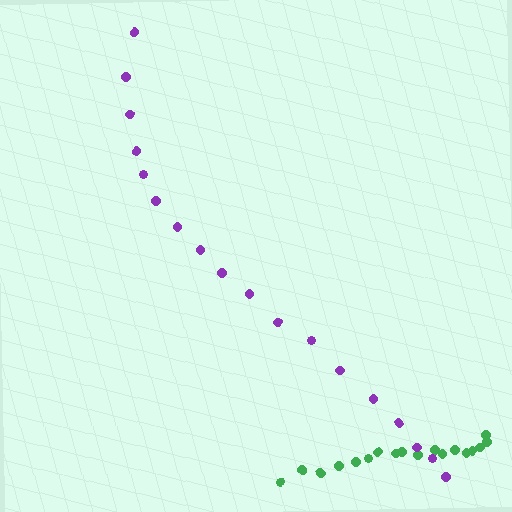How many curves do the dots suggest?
There are 2 distinct paths.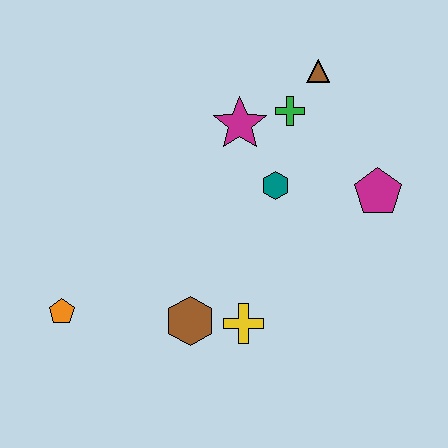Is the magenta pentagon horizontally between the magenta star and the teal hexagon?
No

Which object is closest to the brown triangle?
The green cross is closest to the brown triangle.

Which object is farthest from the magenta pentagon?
The orange pentagon is farthest from the magenta pentagon.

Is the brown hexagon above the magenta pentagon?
No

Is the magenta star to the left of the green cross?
Yes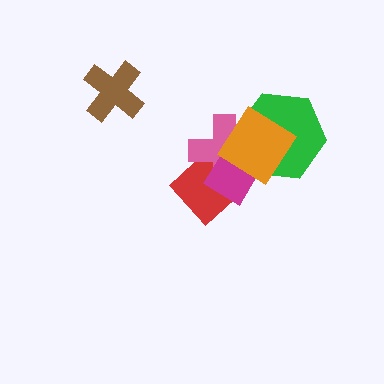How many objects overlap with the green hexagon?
3 objects overlap with the green hexagon.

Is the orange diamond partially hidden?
No, no other shape covers it.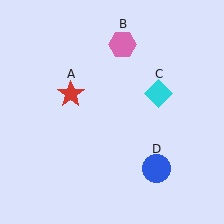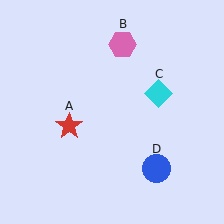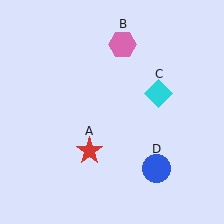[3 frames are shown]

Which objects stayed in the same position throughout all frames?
Pink hexagon (object B) and cyan diamond (object C) and blue circle (object D) remained stationary.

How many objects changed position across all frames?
1 object changed position: red star (object A).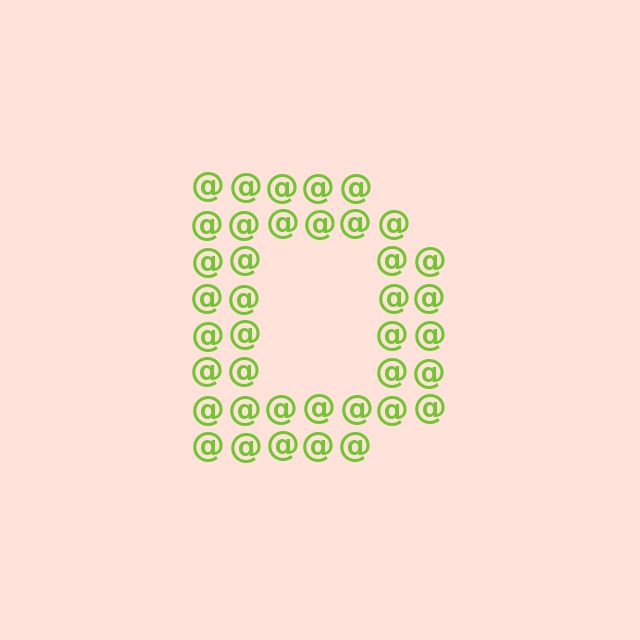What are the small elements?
The small elements are at signs.